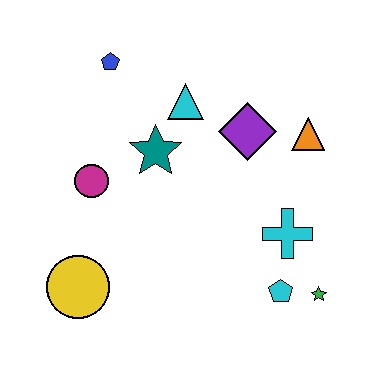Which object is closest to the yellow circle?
The magenta circle is closest to the yellow circle.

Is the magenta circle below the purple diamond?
Yes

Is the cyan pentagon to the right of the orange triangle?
No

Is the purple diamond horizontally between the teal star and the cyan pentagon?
Yes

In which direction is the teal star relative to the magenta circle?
The teal star is to the right of the magenta circle.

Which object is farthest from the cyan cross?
The blue pentagon is farthest from the cyan cross.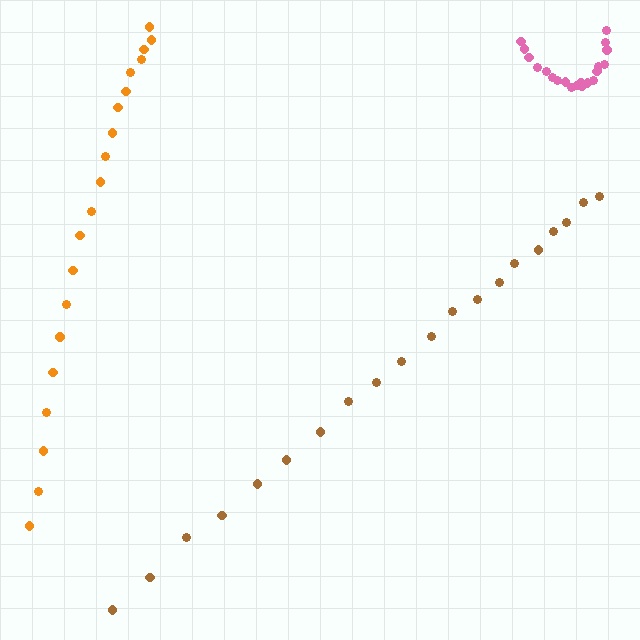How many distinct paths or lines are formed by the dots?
There are 3 distinct paths.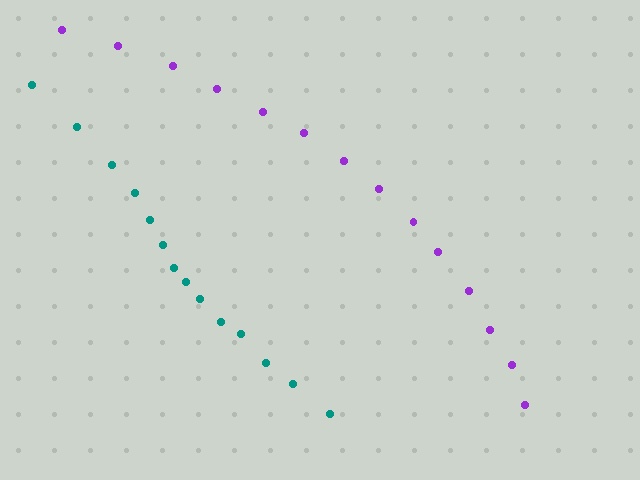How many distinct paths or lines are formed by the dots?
There are 2 distinct paths.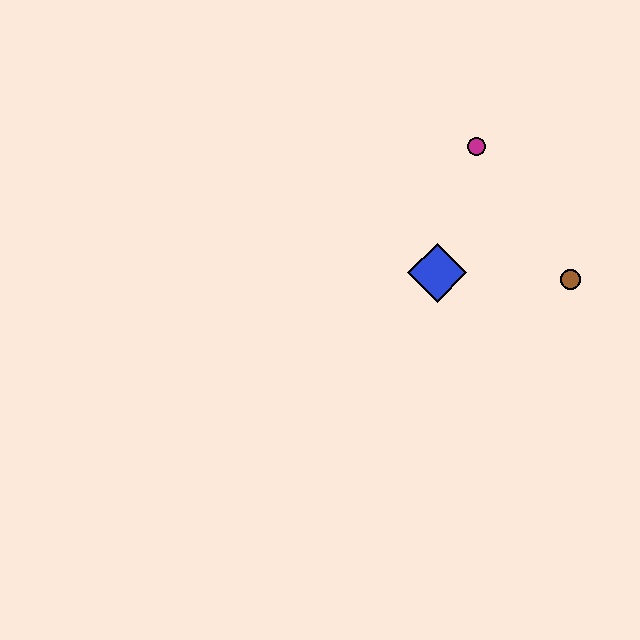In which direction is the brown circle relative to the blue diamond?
The brown circle is to the right of the blue diamond.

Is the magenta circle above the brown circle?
Yes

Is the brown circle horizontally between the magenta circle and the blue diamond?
No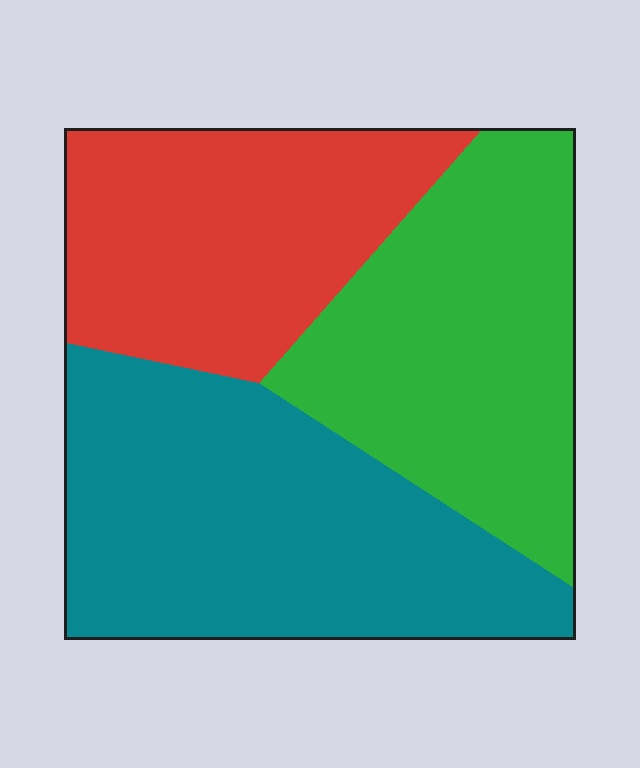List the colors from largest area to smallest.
From largest to smallest: teal, green, red.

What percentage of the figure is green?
Green covers 32% of the figure.